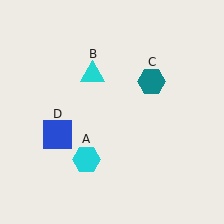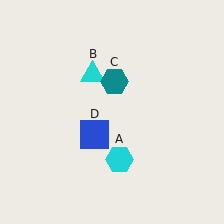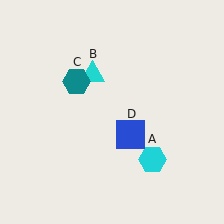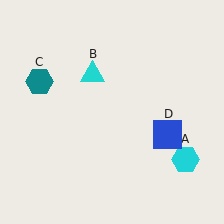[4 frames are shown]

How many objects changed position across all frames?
3 objects changed position: cyan hexagon (object A), teal hexagon (object C), blue square (object D).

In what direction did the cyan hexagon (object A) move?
The cyan hexagon (object A) moved right.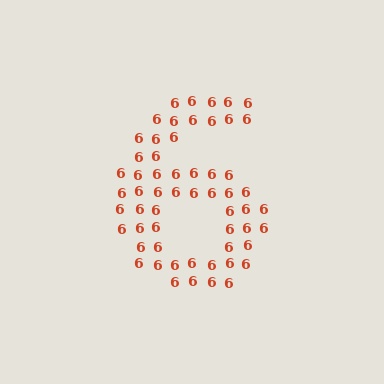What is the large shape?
The large shape is the digit 6.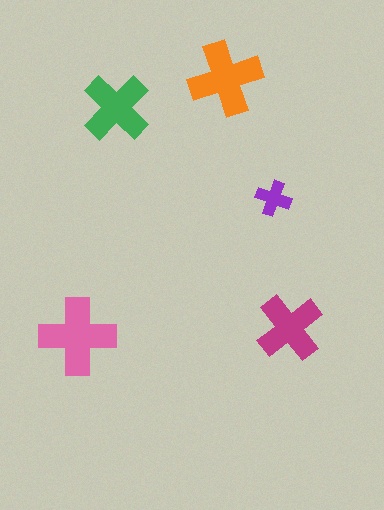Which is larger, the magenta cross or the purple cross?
The magenta one.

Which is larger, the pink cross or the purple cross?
The pink one.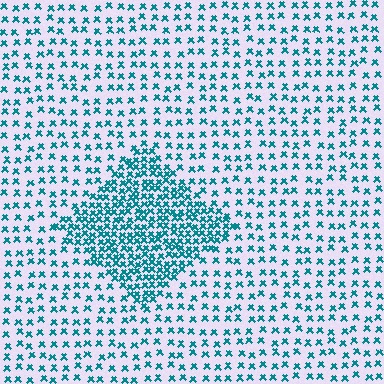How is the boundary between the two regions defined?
The boundary is defined by a change in element density (approximately 2.5x ratio). All elements are the same color, size, and shape.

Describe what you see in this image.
The image contains small teal elements arranged at two different densities. A diamond-shaped region is visible where the elements are more densely packed than the surrounding area.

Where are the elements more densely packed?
The elements are more densely packed inside the diamond boundary.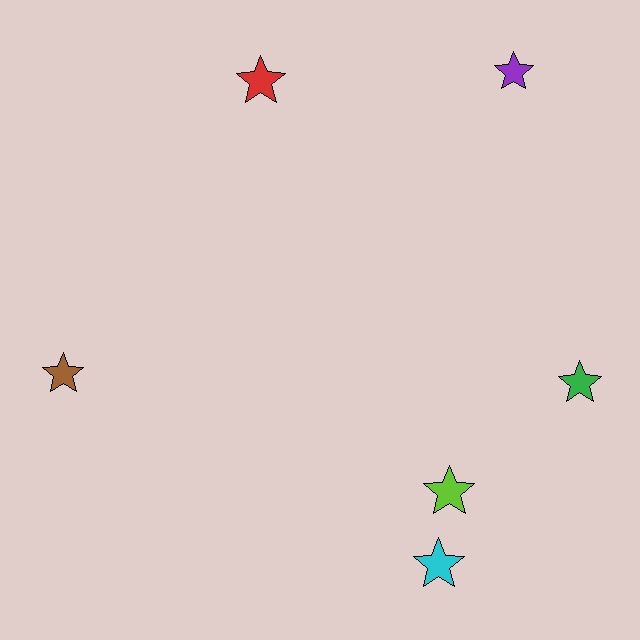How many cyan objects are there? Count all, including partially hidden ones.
There is 1 cyan object.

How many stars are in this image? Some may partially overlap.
There are 6 stars.